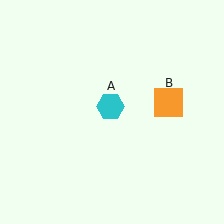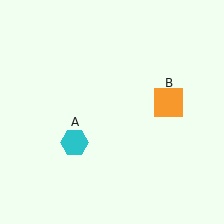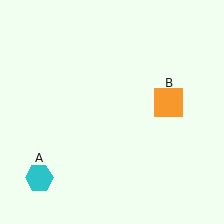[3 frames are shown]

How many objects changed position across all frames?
1 object changed position: cyan hexagon (object A).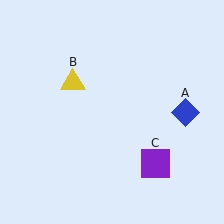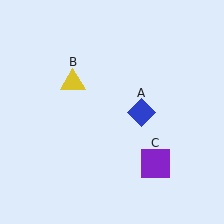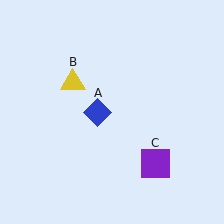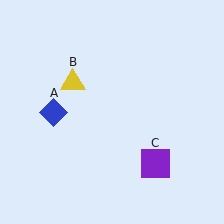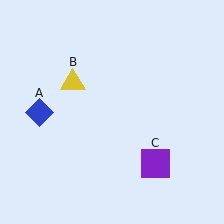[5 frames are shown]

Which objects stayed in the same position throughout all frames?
Yellow triangle (object B) and purple square (object C) remained stationary.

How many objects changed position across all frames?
1 object changed position: blue diamond (object A).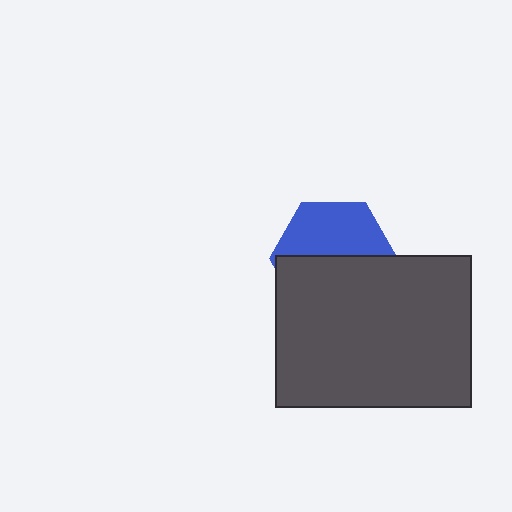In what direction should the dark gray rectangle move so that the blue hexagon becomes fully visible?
The dark gray rectangle should move down. That is the shortest direction to clear the overlap and leave the blue hexagon fully visible.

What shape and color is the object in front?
The object in front is a dark gray rectangle.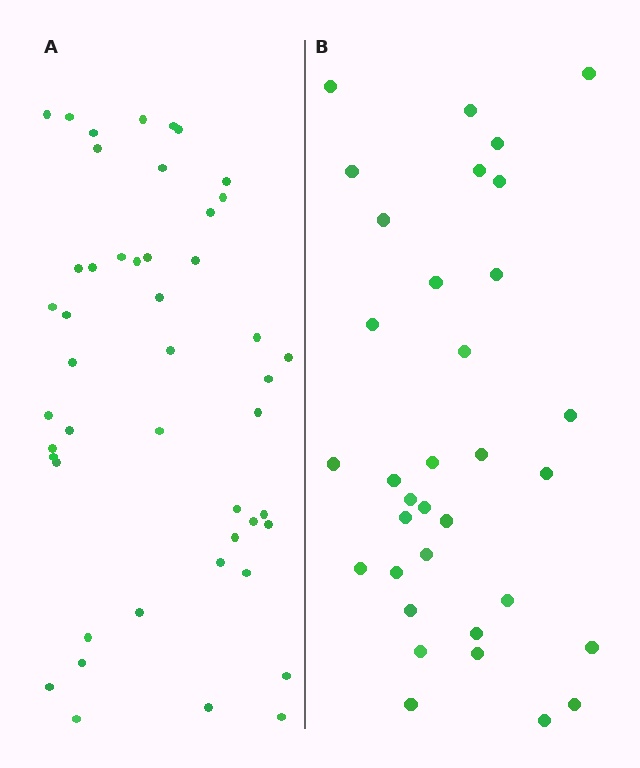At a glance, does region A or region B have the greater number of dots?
Region A (the left region) has more dots.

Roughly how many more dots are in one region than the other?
Region A has approximately 15 more dots than region B.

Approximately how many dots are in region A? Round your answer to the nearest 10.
About 50 dots. (The exact count is 47, which rounds to 50.)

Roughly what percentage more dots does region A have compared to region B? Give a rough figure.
About 40% more.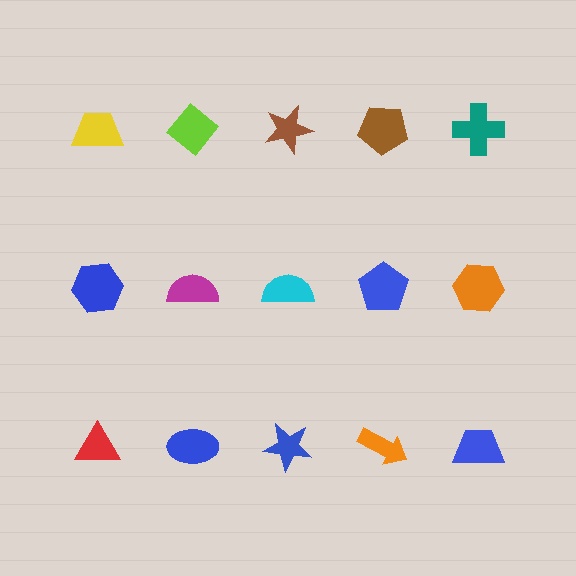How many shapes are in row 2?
5 shapes.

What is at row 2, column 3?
A cyan semicircle.